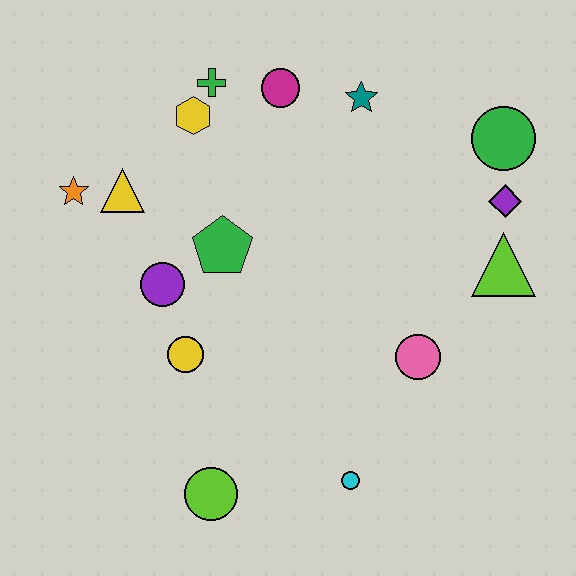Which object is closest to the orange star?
The yellow triangle is closest to the orange star.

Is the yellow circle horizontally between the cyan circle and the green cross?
No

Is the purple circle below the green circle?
Yes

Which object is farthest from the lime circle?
The green circle is farthest from the lime circle.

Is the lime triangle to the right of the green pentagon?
Yes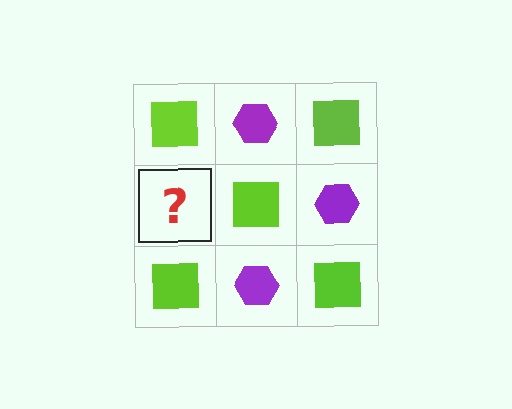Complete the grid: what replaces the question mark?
The question mark should be replaced with a purple hexagon.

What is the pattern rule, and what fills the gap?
The rule is that it alternates lime square and purple hexagon in a checkerboard pattern. The gap should be filled with a purple hexagon.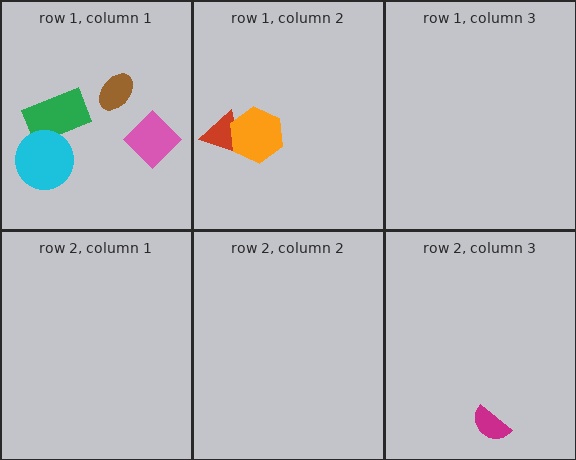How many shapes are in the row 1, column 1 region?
4.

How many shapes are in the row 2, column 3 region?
1.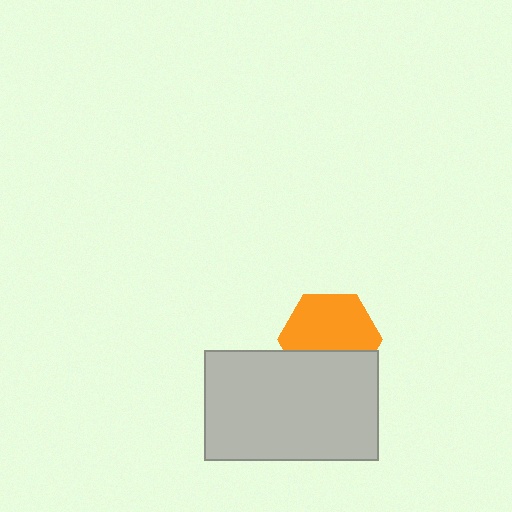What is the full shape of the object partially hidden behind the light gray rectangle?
The partially hidden object is an orange hexagon.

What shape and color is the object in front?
The object in front is a light gray rectangle.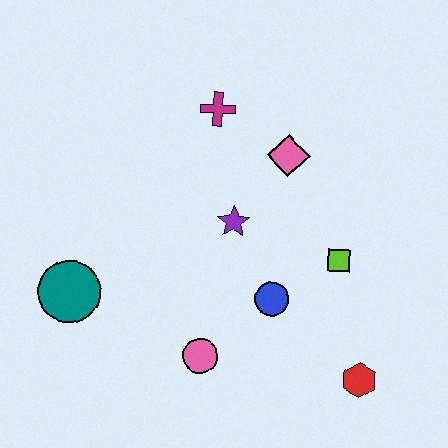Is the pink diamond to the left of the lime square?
Yes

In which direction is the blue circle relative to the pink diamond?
The blue circle is below the pink diamond.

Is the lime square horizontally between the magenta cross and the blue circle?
No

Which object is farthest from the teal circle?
The red hexagon is farthest from the teal circle.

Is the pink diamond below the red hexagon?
No